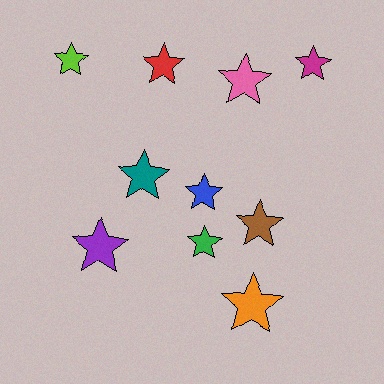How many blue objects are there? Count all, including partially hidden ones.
There is 1 blue object.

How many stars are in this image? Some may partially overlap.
There are 10 stars.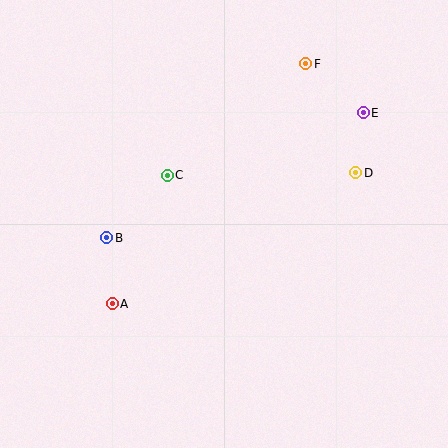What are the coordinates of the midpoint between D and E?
The midpoint between D and E is at (360, 143).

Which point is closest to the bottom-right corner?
Point D is closest to the bottom-right corner.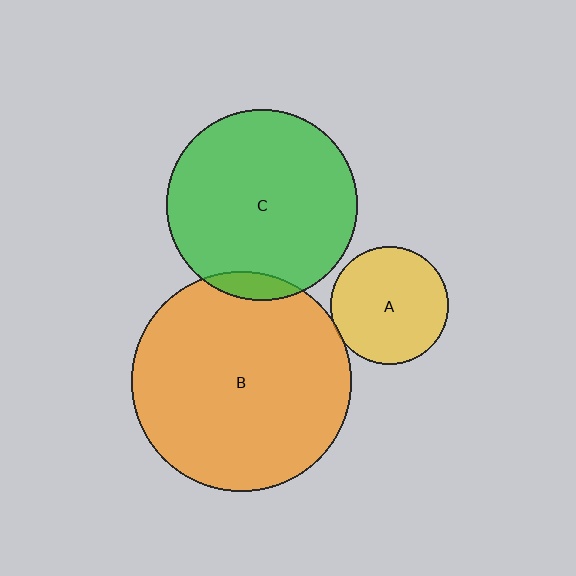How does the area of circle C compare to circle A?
Approximately 2.6 times.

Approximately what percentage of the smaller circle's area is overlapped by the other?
Approximately 5%.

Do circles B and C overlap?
Yes.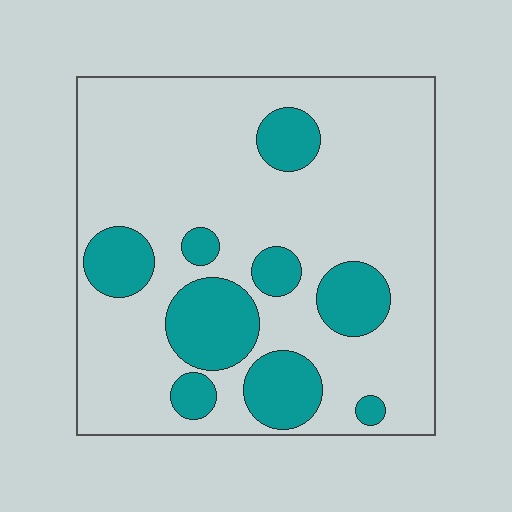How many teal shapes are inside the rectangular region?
9.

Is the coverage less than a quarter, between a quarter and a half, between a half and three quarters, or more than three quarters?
Less than a quarter.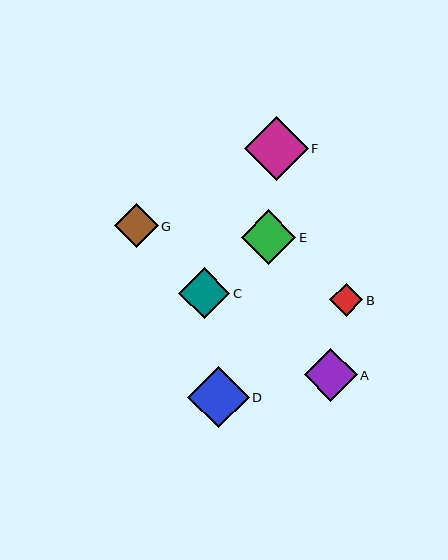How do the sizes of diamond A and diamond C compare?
Diamond A and diamond C are approximately the same size.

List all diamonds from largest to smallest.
From largest to smallest: F, D, E, A, C, G, B.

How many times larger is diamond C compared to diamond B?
Diamond C is approximately 1.5 times the size of diamond B.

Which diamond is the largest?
Diamond F is the largest with a size of approximately 64 pixels.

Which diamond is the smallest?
Diamond B is the smallest with a size of approximately 33 pixels.